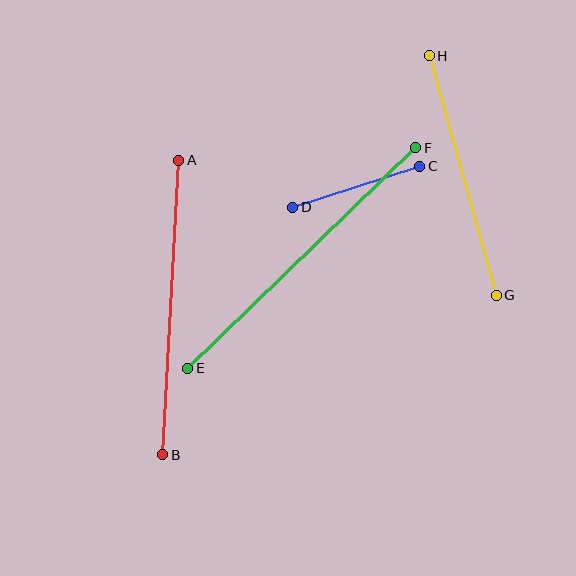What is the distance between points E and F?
The distance is approximately 317 pixels.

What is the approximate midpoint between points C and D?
The midpoint is at approximately (356, 187) pixels.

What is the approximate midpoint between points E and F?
The midpoint is at approximately (302, 258) pixels.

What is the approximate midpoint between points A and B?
The midpoint is at approximately (171, 308) pixels.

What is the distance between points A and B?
The distance is approximately 295 pixels.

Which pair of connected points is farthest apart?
Points E and F are farthest apart.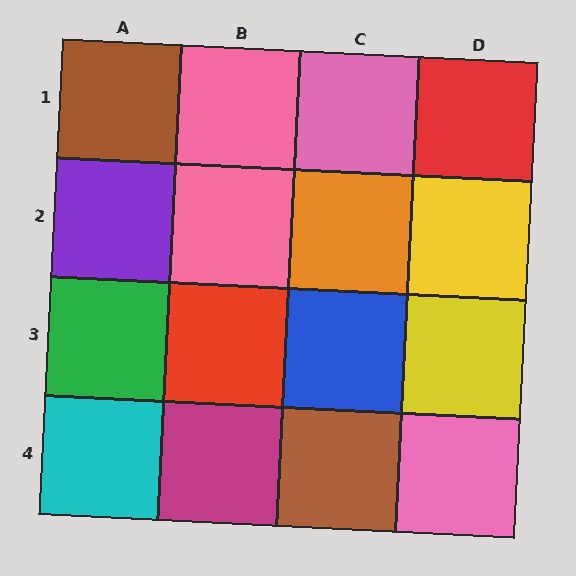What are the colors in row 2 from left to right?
Purple, pink, orange, yellow.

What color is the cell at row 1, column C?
Pink.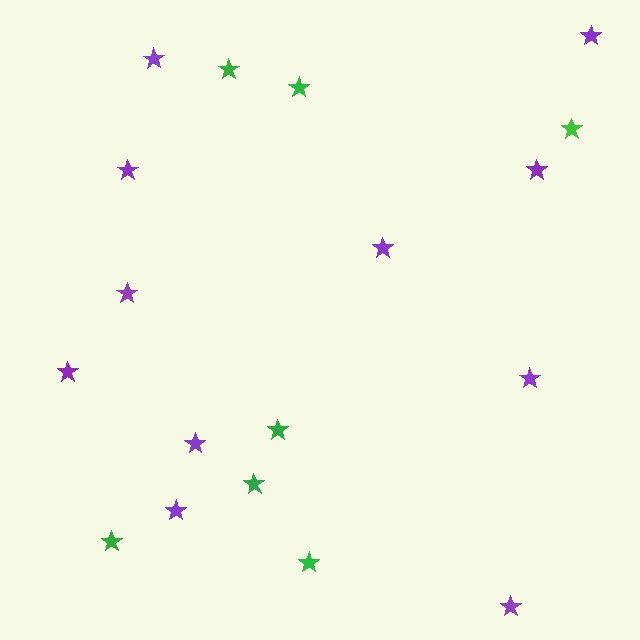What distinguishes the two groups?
There are 2 groups: one group of purple stars (11) and one group of green stars (7).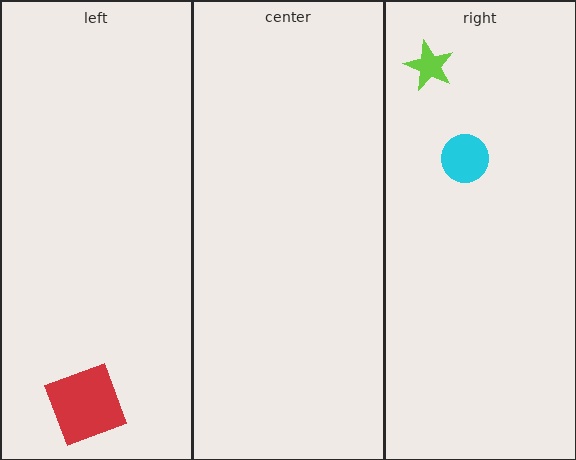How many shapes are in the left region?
1.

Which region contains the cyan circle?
The right region.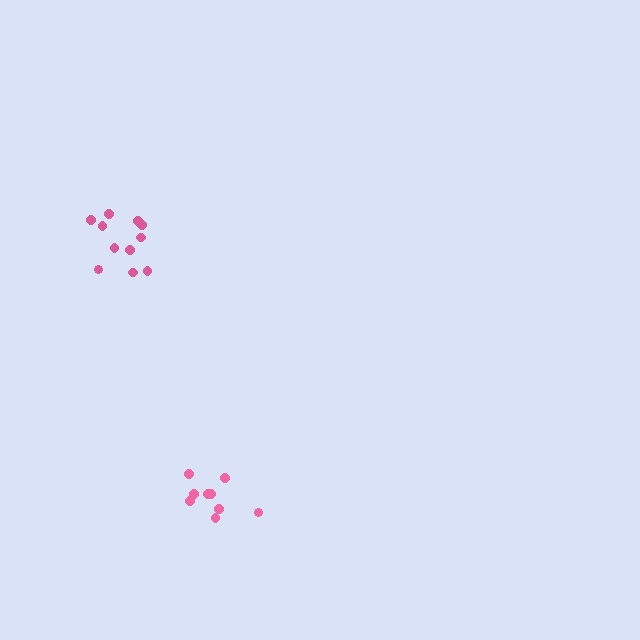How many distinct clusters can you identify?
There are 2 distinct clusters.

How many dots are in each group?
Group 1: 9 dots, Group 2: 11 dots (20 total).